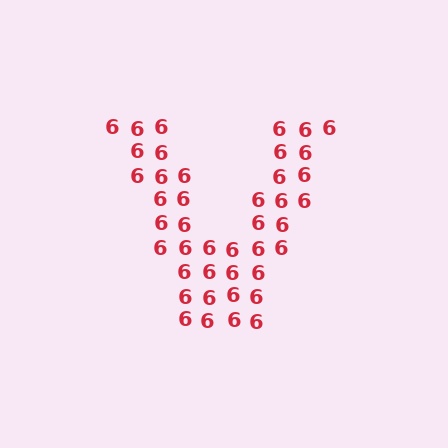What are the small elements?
The small elements are digit 6's.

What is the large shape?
The large shape is the letter V.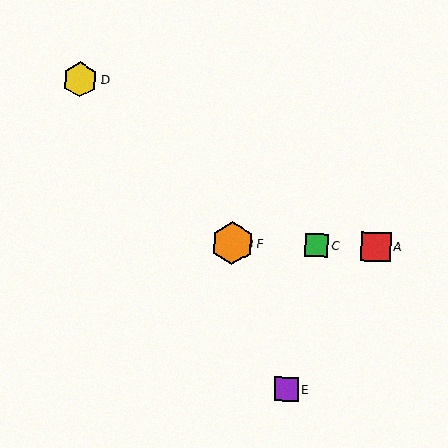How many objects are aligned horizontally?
4 objects (A, B, C, F) are aligned horizontally.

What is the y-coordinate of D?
Object D is at y≈80.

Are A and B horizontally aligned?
Yes, both are at y≈247.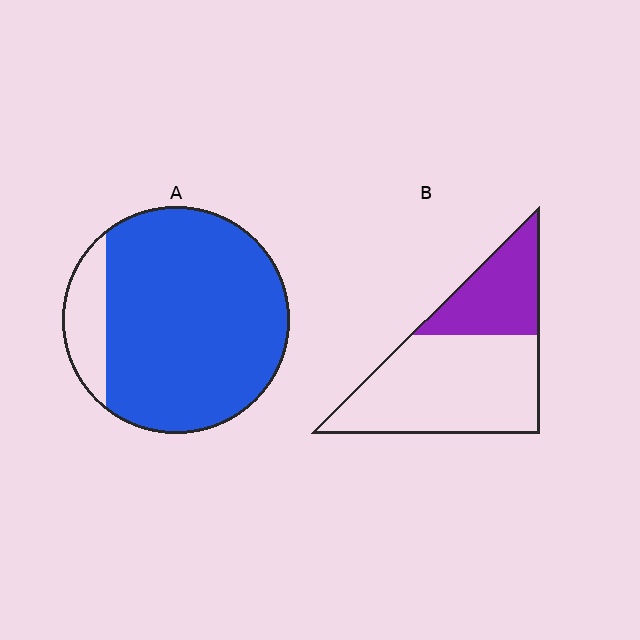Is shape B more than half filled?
No.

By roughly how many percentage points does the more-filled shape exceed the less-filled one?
By roughly 55 percentage points (A over B).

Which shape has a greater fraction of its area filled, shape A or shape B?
Shape A.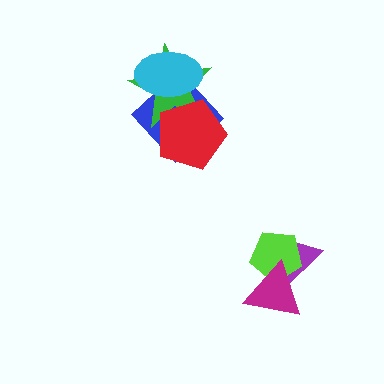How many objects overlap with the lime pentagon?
2 objects overlap with the lime pentagon.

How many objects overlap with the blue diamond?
3 objects overlap with the blue diamond.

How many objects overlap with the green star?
3 objects overlap with the green star.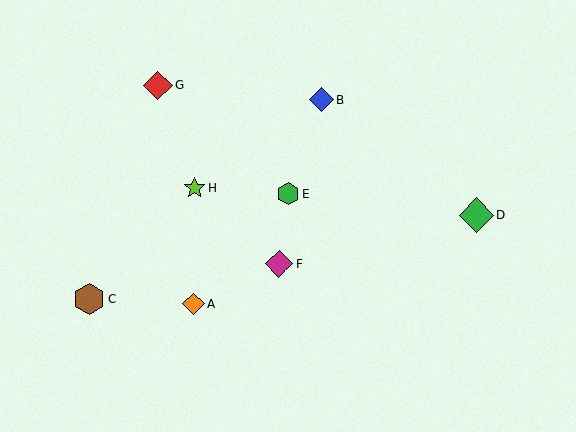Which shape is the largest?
The green diamond (labeled D) is the largest.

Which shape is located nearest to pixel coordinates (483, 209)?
The green diamond (labeled D) at (476, 215) is nearest to that location.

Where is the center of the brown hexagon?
The center of the brown hexagon is at (89, 299).